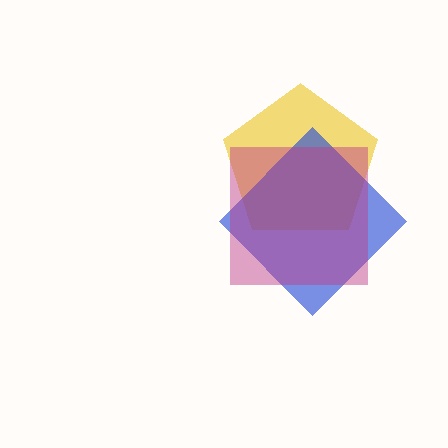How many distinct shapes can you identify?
There are 3 distinct shapes: a yellow pentagon, a blue diamond, a magenta square.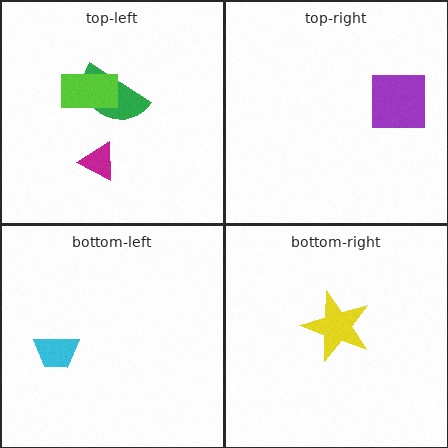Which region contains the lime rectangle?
The top-left region.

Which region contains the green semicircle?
The top-left region.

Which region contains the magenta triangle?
The top-left region.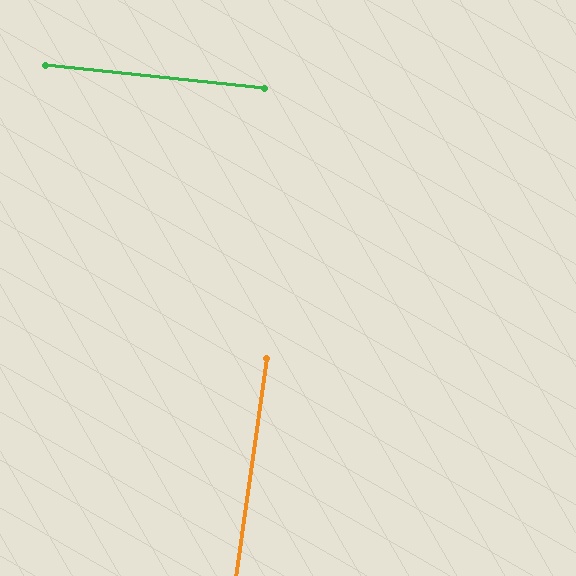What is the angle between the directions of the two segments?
Approximately 88 degrees.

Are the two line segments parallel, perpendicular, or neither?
Perpendicular — they meet at approximately 88°.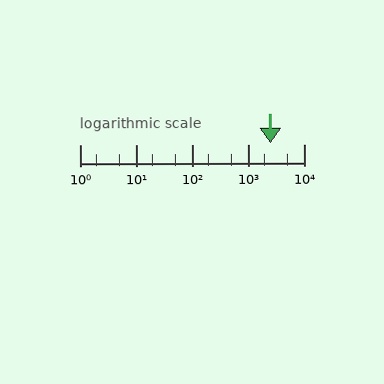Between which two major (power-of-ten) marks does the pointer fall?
The pointer is between 1000 and 10000.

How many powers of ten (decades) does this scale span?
The scale spans 4 decades, from 1 to 10000.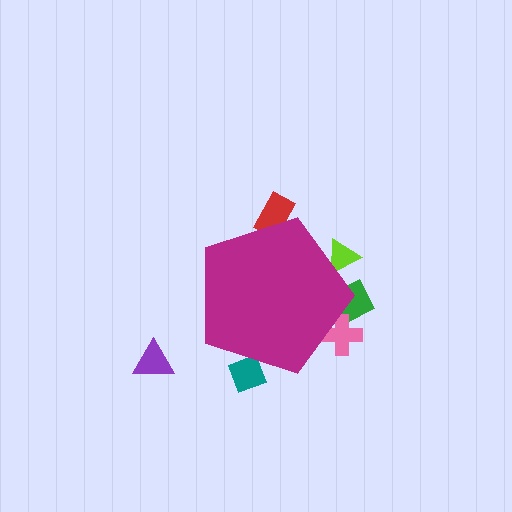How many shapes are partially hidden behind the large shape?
5 shapes are partially hidden.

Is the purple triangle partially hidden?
No, the purple triangle is fully visible.